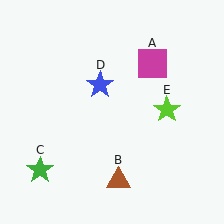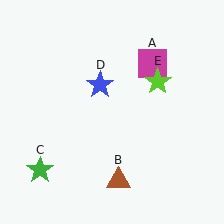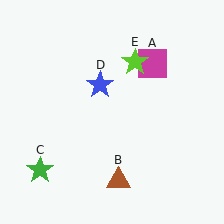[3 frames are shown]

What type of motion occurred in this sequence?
The lime star (object E) rotated counterclockwise around the center of the scene.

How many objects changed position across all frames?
1 object changed position: lime star (object E).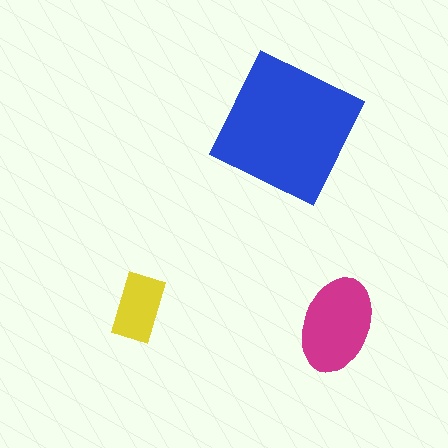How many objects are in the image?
There are 3 objects in the image.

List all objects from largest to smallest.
The blue square, the magenta ellipse, the yellow rectangle.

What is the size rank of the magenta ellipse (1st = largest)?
2nd.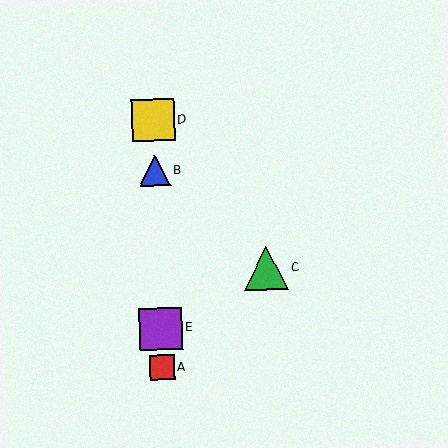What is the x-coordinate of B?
Object B is at x≈155.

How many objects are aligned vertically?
4 objects (A, B, D, E) are aligned vertically.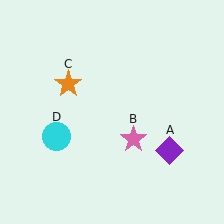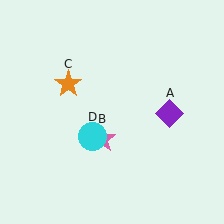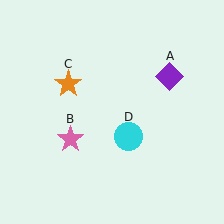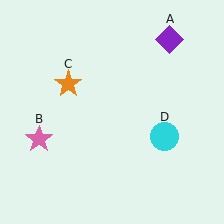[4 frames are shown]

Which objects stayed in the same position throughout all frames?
Orange star (object C) remained stationary.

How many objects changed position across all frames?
3 objects changed position: purple diamond (object A), pink star (object B), cyan circle (object D).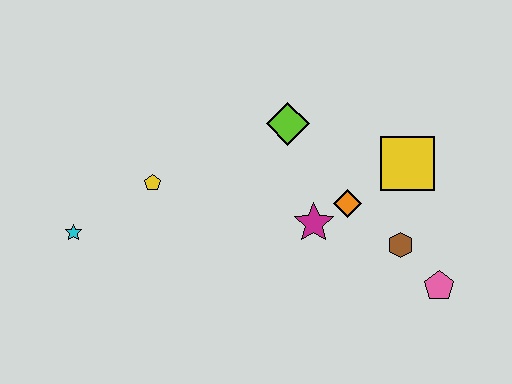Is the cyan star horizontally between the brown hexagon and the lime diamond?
No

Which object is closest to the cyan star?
The yellow pentagon is closest to the cyan star.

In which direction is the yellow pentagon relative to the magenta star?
The yellow pentagon is to the left of the magenta star.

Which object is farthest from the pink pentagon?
The cyan star is farthest from the pink pentagon.